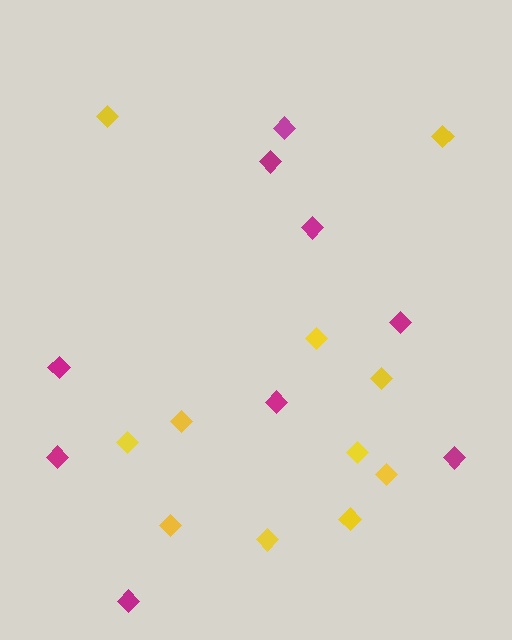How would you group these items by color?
There are 2 groups: one group of magenta diamonds (9) and one group of yellow diamonds (11).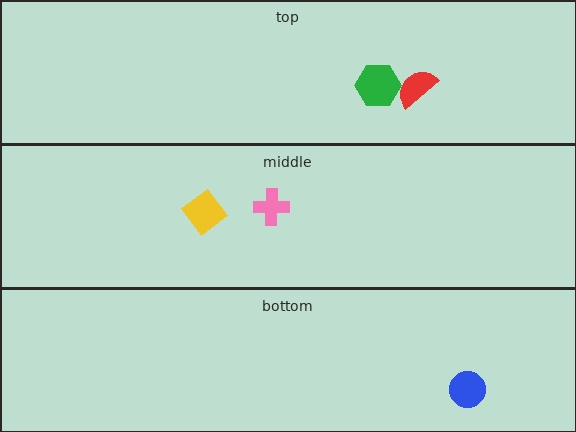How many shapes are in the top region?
2.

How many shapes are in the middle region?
2.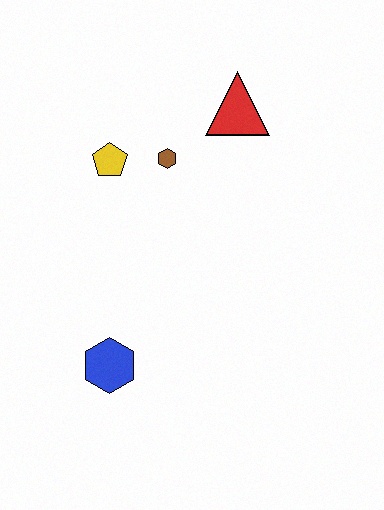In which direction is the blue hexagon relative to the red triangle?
The blue hexagon is below the red triangle.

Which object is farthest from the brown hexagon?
The blue hexagon is farthest from the brown hexagon.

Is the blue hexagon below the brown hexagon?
Yes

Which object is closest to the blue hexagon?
The yellow pentagon is closest to the blue hexagon.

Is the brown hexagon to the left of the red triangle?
Yes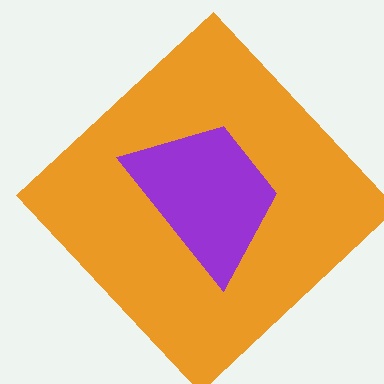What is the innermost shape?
The purple trapezoid.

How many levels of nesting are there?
2.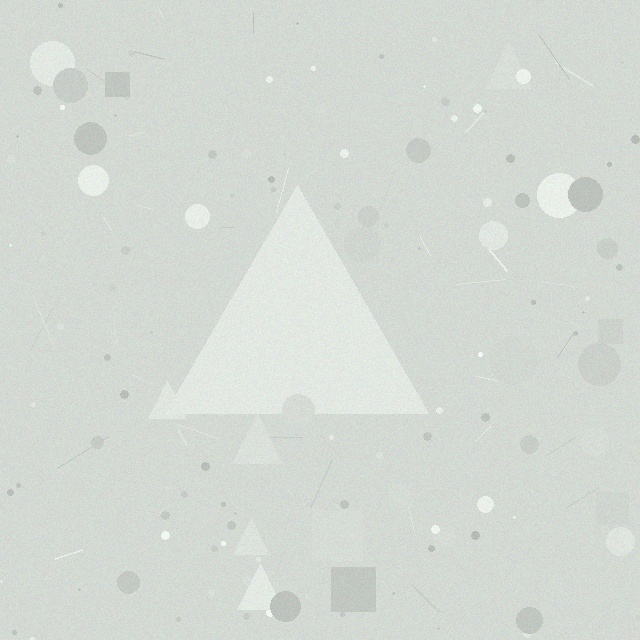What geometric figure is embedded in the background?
A triangle is embedded in the background.